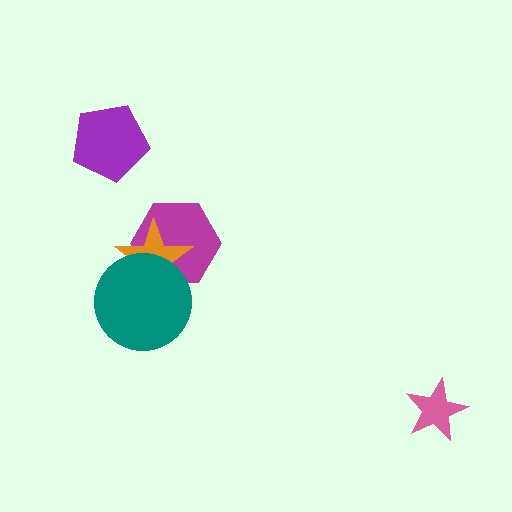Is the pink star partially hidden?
No, no other shape covers it.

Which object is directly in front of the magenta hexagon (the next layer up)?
The orange star is directly in front of the magenta hexagon.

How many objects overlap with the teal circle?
2 objects overlap with the teal circle.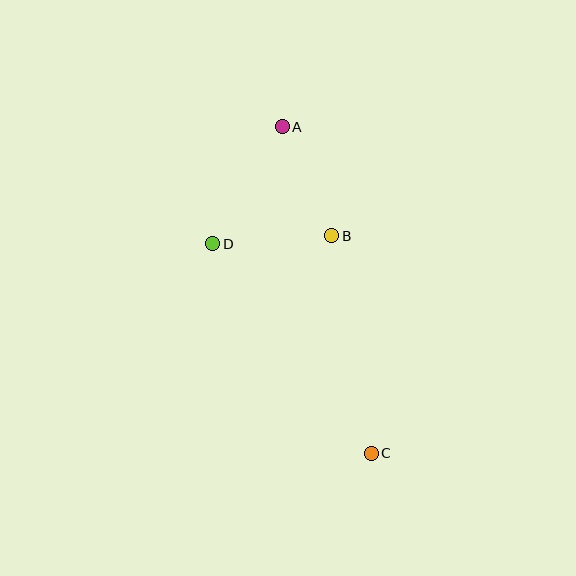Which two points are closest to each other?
Points B and D are closest to each other.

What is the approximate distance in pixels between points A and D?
The distance between A and D is approximately 136 pixels.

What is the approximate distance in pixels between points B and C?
The distance between B and C is approximately 221 pixels.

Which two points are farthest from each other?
Points A and C are farthest from each other.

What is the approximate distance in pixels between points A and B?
The distance between A and B is approximately 119 pixels.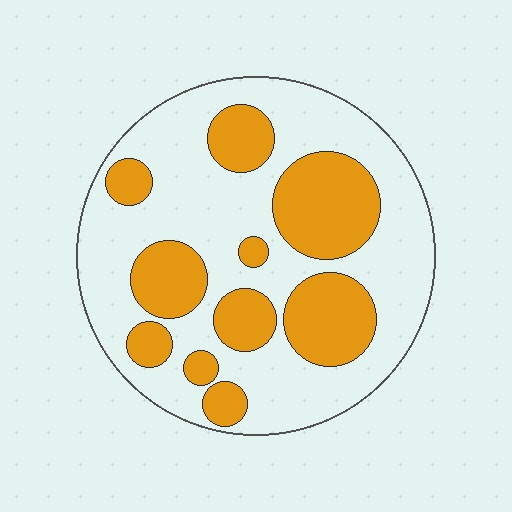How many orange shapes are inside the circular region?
10.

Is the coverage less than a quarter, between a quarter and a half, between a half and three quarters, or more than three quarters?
Between a quarter and a half.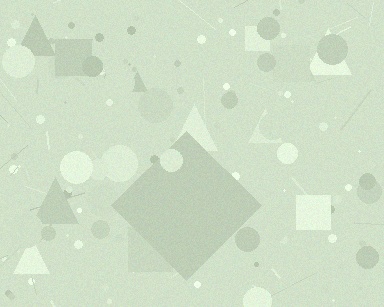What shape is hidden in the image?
A diamond is hidden in the image.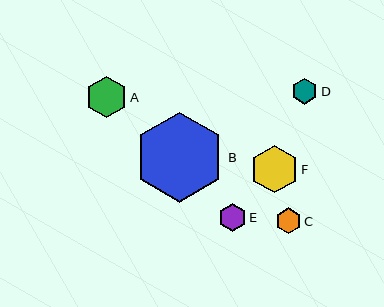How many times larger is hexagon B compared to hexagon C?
Hexagon B is approximately 3.5 times the size of hexagon C.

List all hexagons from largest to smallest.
From largest to smallest: B, F, A, E, D, C.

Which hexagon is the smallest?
Hexagon C is the smallest with a size of approximately 26 pixels.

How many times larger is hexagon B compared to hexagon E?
Hexagon B is approximately 3.2 times the size of hexagon E.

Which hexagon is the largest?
Hexagon B is the largest with a size of approximately 90 pixels.